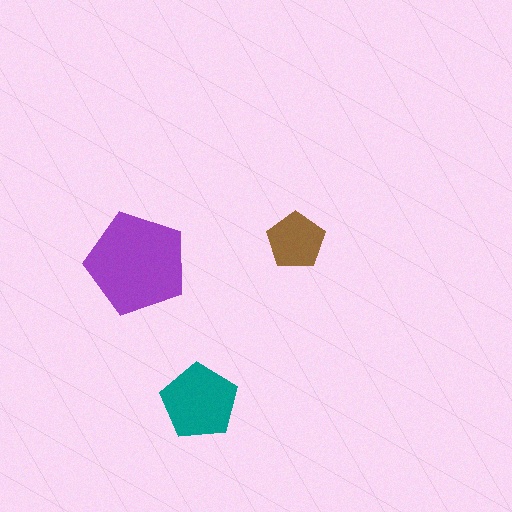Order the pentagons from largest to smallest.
the purple one, the teal one, the brown one.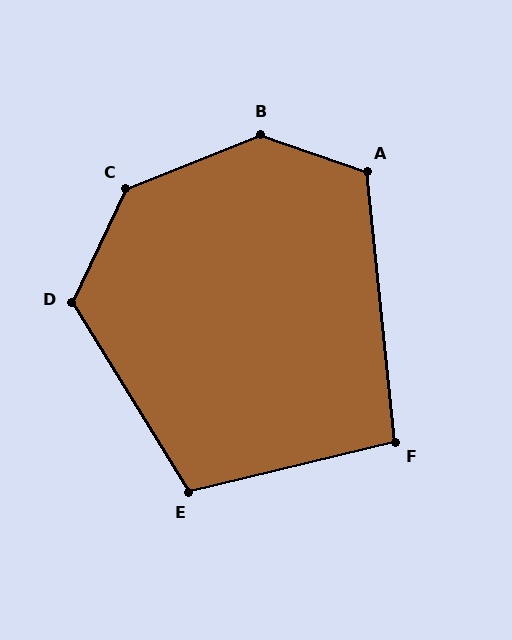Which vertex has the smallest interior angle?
F, at approximately 98 degrees.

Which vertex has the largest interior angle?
B, at approximately 139 degrees.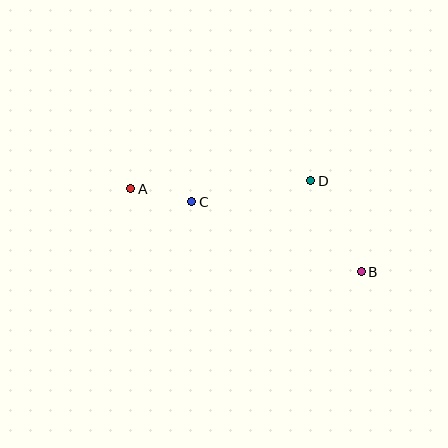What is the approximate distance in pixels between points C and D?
The distance between C and D is approximately 121 pixels.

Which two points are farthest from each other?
Points A and B are farthest from each other.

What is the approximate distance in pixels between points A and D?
The distance between A and D is approximately 180 pixels.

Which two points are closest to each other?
Points A and C are closest to each other.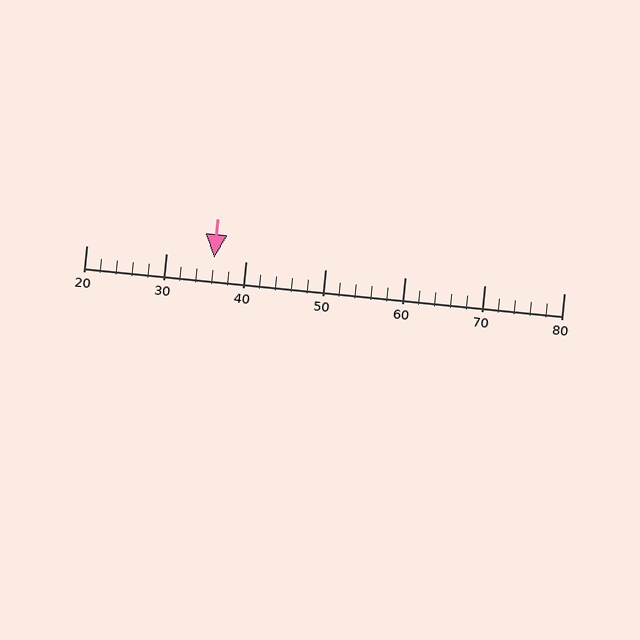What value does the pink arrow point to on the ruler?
The pink arrow points to approximately 36.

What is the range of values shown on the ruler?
The ruler shows values from 20 to 80.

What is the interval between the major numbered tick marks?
The major tick marks are spaced 10 units apart.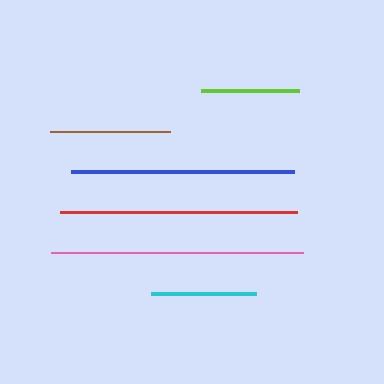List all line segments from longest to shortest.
From longest to shortest: pink, red, blue, brown, cyan, lime.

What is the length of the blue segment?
The blue segment is approximately 224 pixels long.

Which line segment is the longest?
The pink line is the longest at approximately 252 pixels.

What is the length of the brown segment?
The brown segment is approximately 120 pixels long.